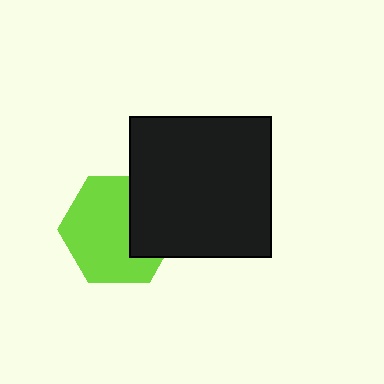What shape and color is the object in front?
The object in front is a black square.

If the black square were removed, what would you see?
You would see the complete lime hexagon.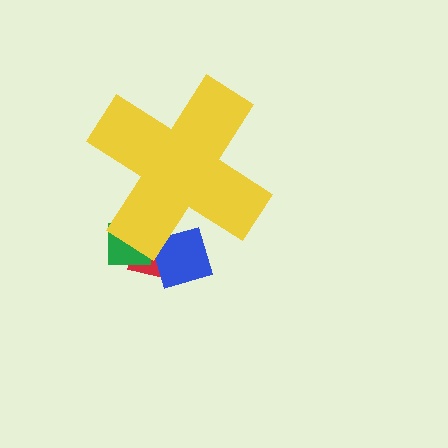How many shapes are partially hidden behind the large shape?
3 shapes are partially hidden.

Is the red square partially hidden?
Yes, the red square is partially hidden behind the yellow cross.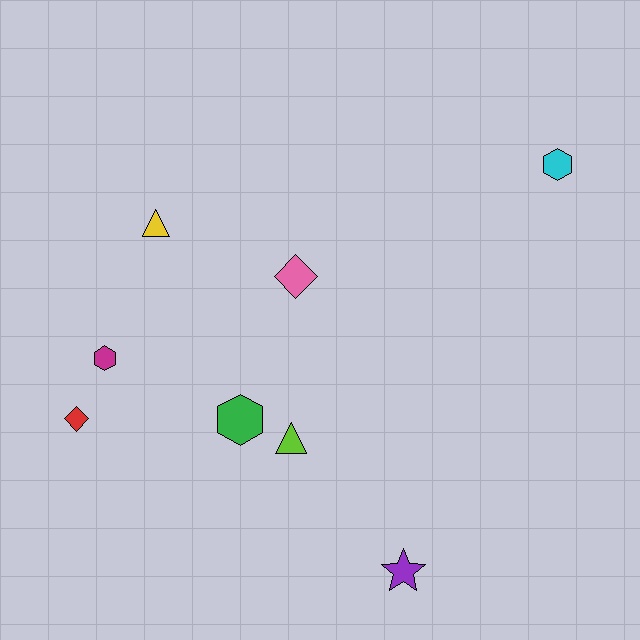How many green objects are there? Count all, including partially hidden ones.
There is 1 green object.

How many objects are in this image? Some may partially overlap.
There are 8 objects.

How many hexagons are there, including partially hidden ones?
There are 3 hexagons.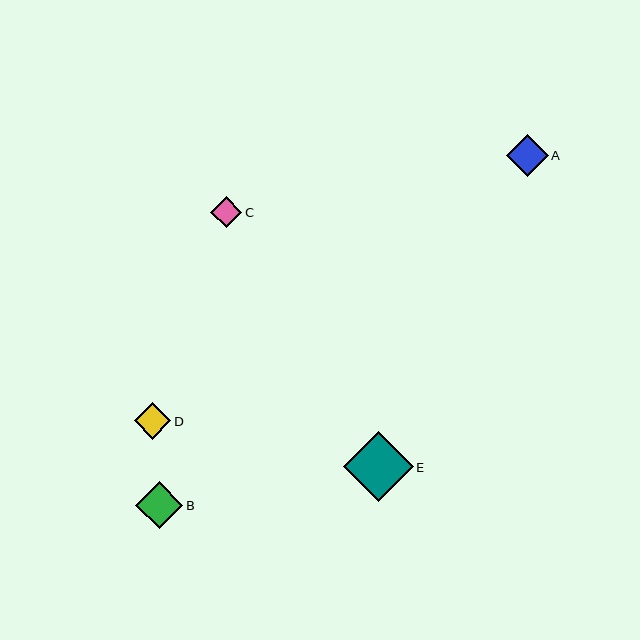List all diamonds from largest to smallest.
From largest to smallest: E, B, A, D, C.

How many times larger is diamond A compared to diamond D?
Diamond A is approximately 1.1 times the size of diamond D.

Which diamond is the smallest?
Diamond C is the smallest with a size of approximately 32 pixels.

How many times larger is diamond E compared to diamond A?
Diamond E is approximately 1.7 times the size of diamond A.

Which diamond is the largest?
Diamond E is the largest with a size of approximately 70 pixels.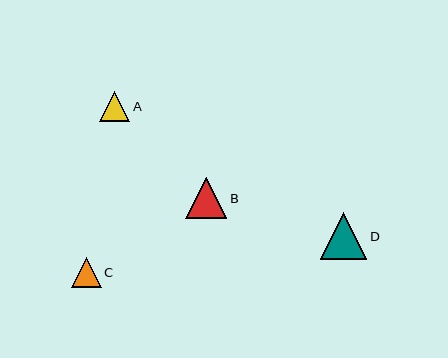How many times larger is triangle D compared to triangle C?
Triangle D is approximately 1.6 times the size of triangle C.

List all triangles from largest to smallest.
From largest to smallest: D, B, A, C.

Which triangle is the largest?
Triangle D is the largest with a size of approximately 46 pixels.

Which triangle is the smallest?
Triangle C is the smallest with a size of approximately 30 pixels.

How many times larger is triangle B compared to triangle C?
Triangle B is approximately 1.4 times the size of triangle C.